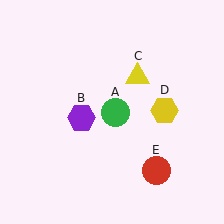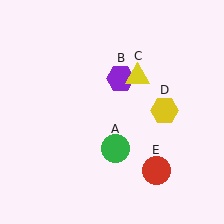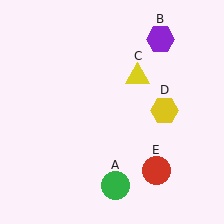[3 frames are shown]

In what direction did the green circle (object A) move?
The green circle (object A) moved down.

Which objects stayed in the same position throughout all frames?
Yellow triangle (object C) and yellow hexagon (object D) and red circle (object E) remained stationary.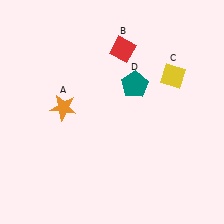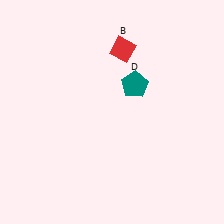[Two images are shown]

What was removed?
The yellow diamond (C), the orange star (A) were removed in Image 2.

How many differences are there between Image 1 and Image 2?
There are 2 differences between the two images.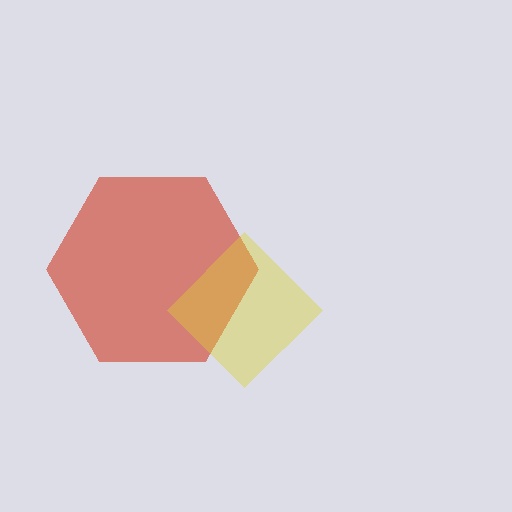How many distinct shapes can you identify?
There are 2 distinct shapes: a red hexagon, a yellow diamond.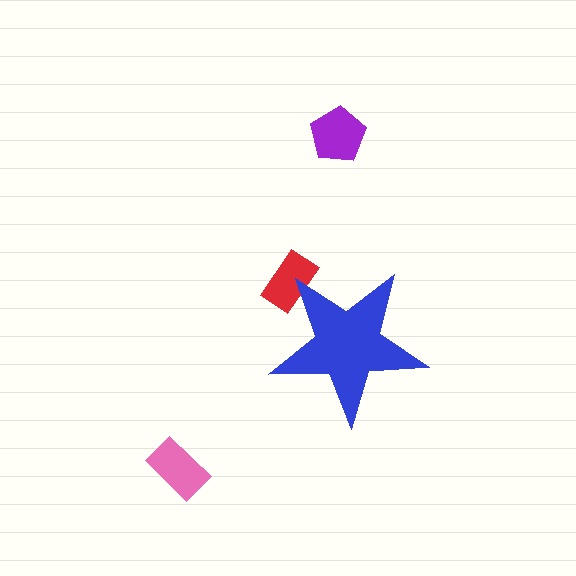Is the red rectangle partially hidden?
Yes, the red rectangle is partially hidden behind the blue star.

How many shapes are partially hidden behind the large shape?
1 shape is partially hidden.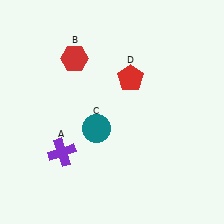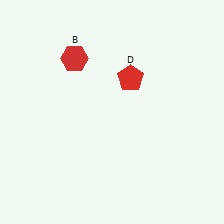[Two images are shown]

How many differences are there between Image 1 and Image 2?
There are 2 differences between the two images.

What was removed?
The purple cross (A), the teal circle (C) were removed in Image 2.